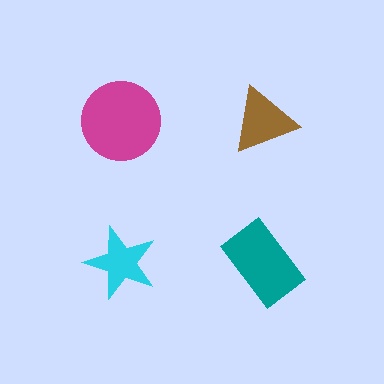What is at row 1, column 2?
A brown triangle.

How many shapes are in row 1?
2 shapes.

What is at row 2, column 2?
A teal rectangle.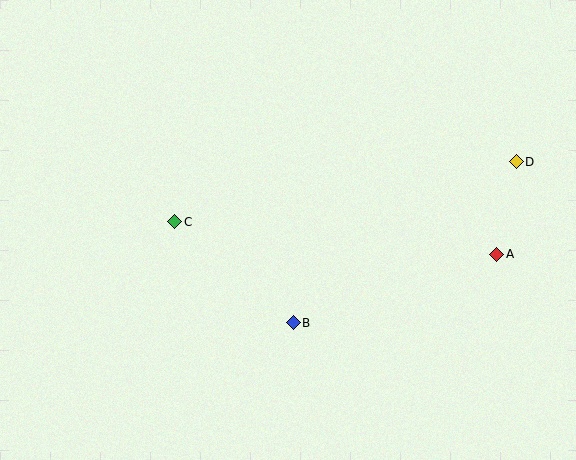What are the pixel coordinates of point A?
Point A is at (497, 255).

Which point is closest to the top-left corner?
Point C is closest to the top-left corner.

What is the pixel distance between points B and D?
The distance between B and D is 275 pixels.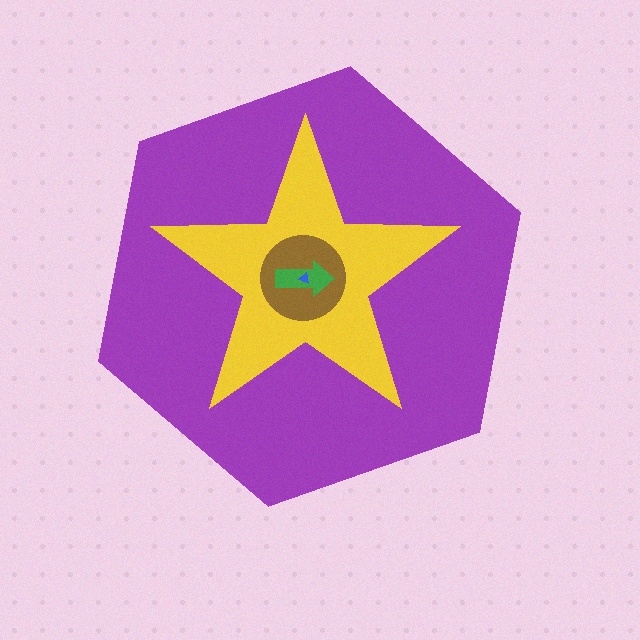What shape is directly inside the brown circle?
The green arrow.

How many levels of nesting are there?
5.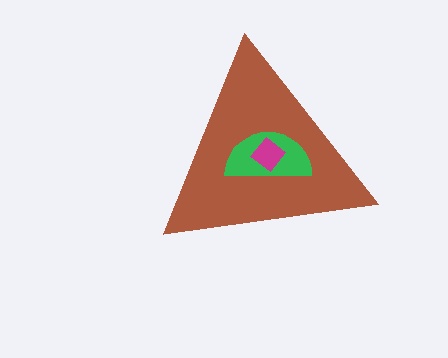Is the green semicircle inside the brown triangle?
Yes.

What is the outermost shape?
The brown triangle.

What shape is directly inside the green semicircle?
The magenta diamond.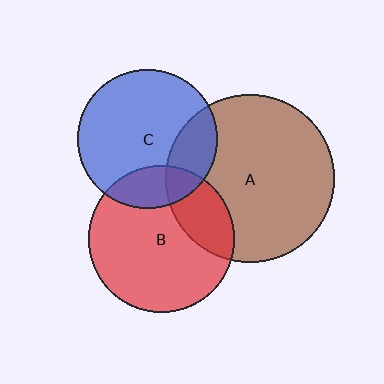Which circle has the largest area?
Circle A (brown).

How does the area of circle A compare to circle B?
Approximately 1.3 times.